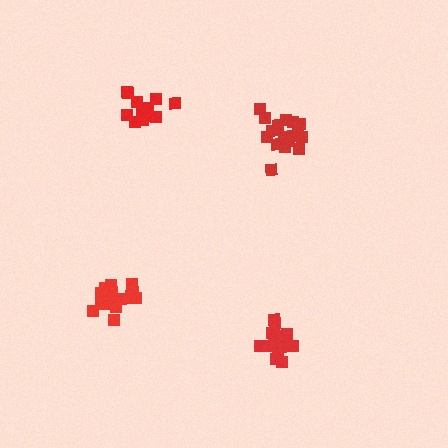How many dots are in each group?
Group 1: 18 dots, Group 2: 19 dots, Group 3: 18 dots, Group 4: 16 dots (71 total).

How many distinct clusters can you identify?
There are 4 distinct clusters.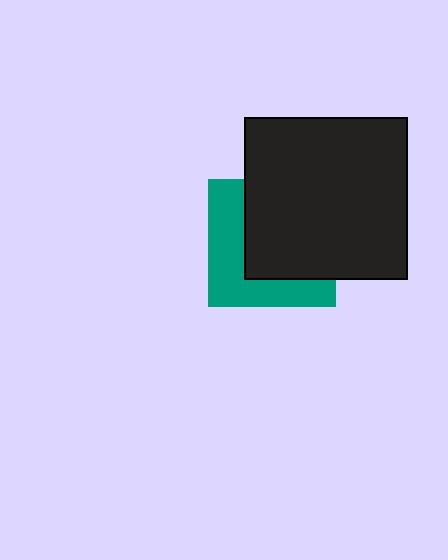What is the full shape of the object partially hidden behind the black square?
The partially hidden object is a teal square.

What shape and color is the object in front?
The object in front is a black square.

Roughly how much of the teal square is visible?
A small part of it is visible (roughly 44%).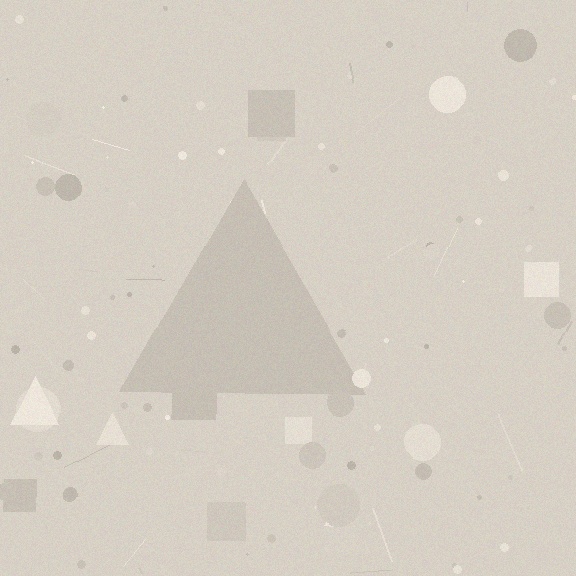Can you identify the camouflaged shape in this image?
The camouflaged shape is a triangle.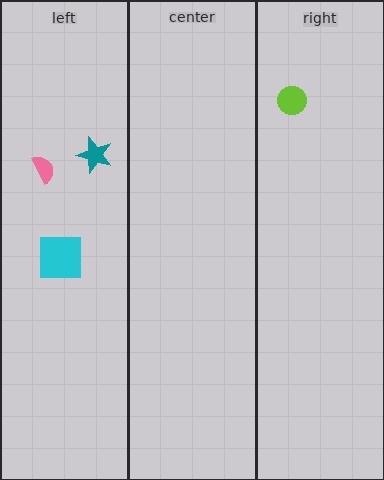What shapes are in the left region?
The teal star, the pink semicircle, the cyan square.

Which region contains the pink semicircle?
The left region.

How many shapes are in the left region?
3.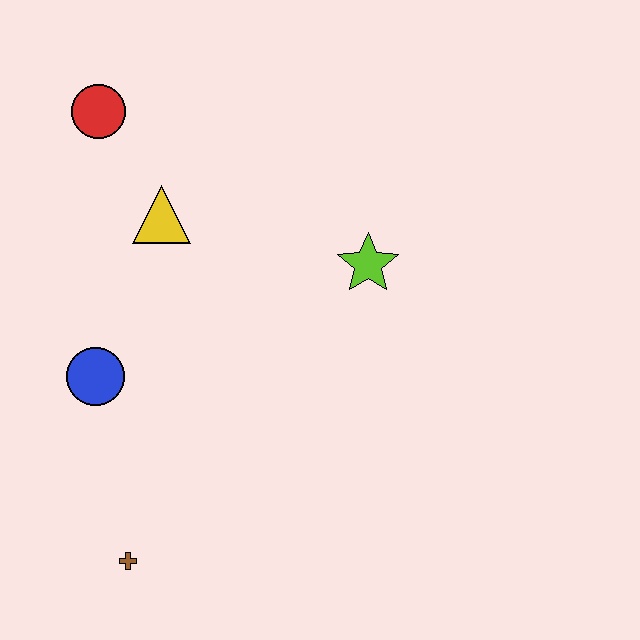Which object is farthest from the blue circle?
The lime star is farthest from the blue circle.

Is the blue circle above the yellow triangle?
No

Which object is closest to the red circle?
The yellow triangle is closest to the red circle.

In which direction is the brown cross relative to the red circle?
The brown cross is below the red circle.